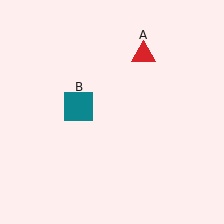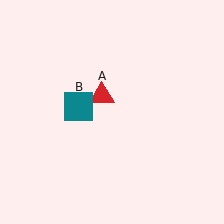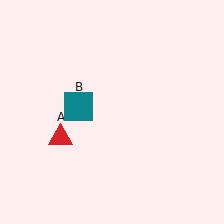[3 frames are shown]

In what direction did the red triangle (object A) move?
The red triangle (object A) moved down and to the left.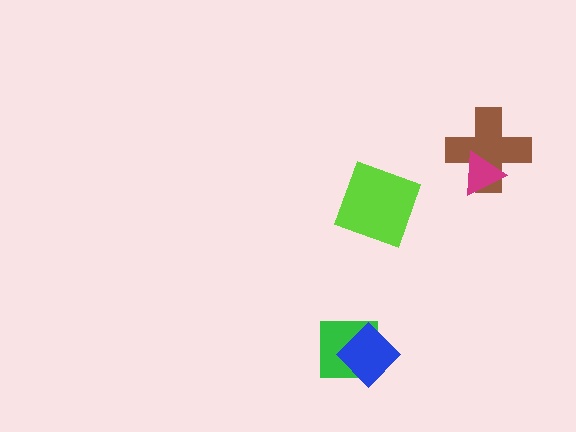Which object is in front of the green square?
The blue diamond is in front of the green square.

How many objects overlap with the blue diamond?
1 object overlaps with the blue diamond.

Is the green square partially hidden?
Yes, it is partially covered by another shape.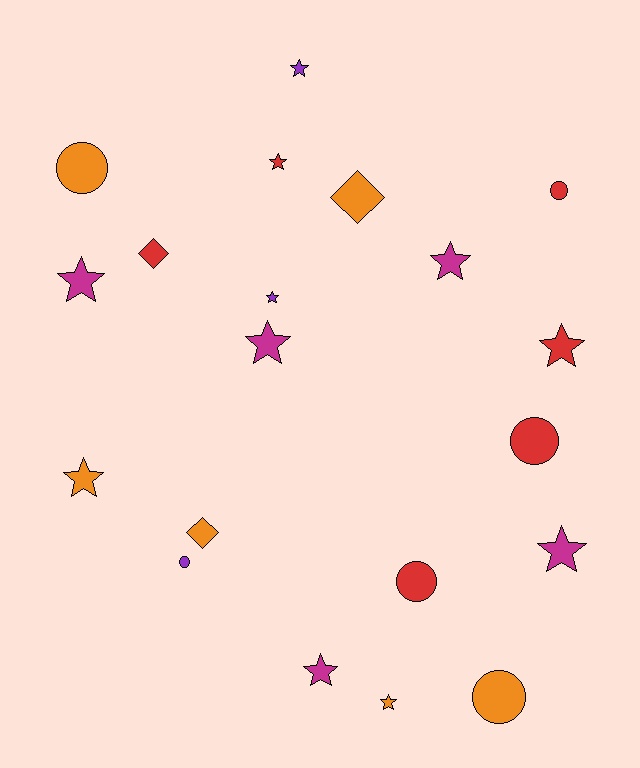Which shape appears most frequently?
Star, with 11 objects.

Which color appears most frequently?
Red, with 6 objects.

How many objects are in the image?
There are 20 objects.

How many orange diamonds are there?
There are 2 orange diamonds.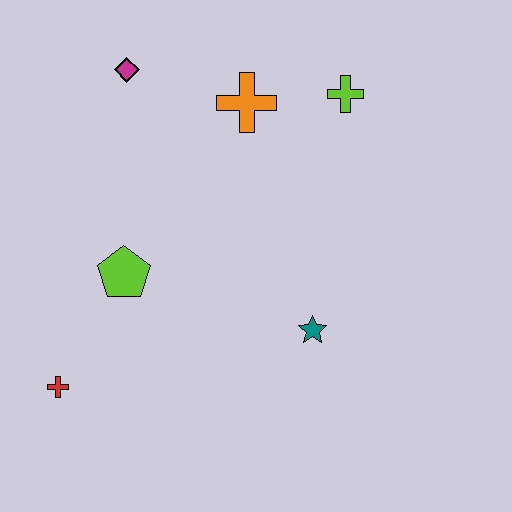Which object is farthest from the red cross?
The lime cross is farthest from the red cross.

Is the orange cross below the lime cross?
Yes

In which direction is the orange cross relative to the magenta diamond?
The orange cross is to the right of the magenta diamond.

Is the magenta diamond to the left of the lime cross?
Yes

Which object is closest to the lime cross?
The orange cross is closest to the lime cross.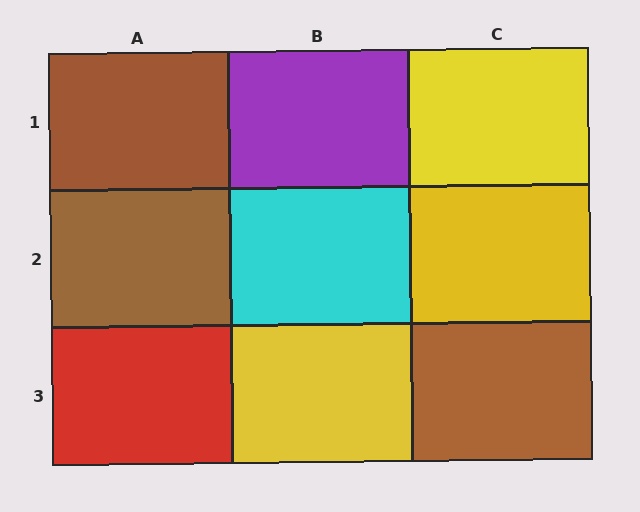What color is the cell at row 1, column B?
Purple.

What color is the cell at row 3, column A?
Red.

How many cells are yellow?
3 cells are yellow.